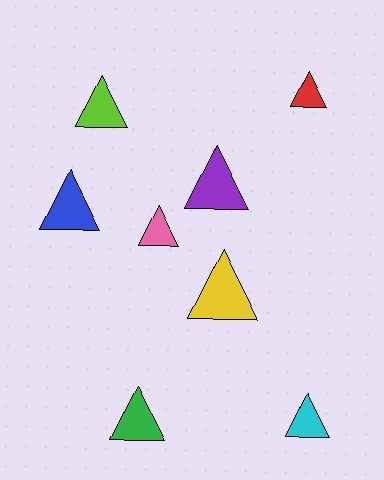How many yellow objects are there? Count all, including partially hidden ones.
There is 1 yellow object.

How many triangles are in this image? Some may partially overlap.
There are 8 triangles.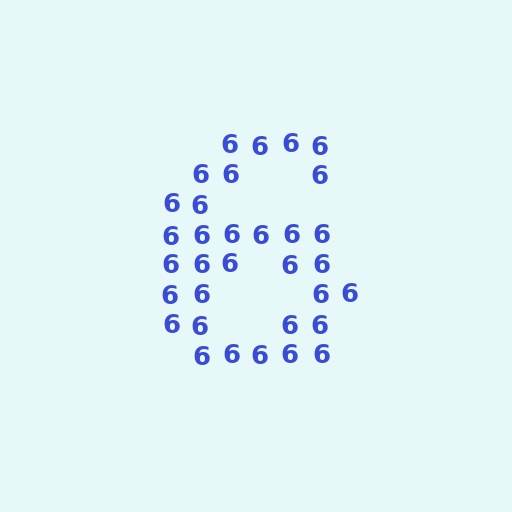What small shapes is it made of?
It is made of small digit 6's.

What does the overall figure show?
The overall figure shows the digit 6.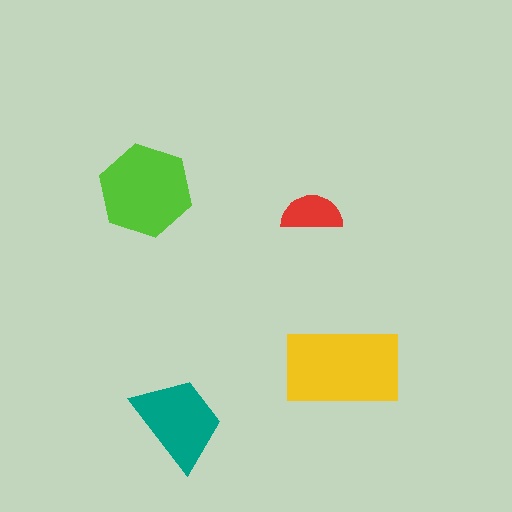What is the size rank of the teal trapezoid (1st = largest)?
3rd.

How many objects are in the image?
There are 4 objects in the image.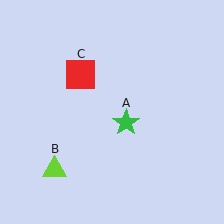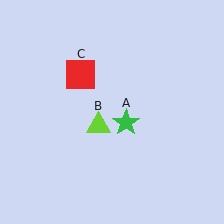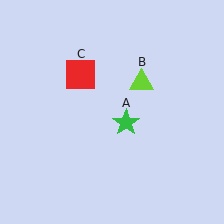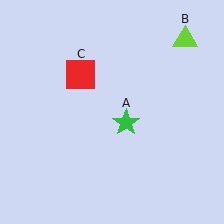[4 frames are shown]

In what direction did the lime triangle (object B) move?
The lime triangle (object B) moved up and to the right.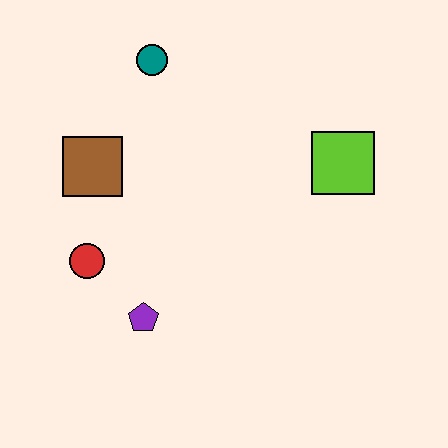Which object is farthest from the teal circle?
The purple pentagon is farthest from the teal circle.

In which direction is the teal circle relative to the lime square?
The teal circle is to the left of the lime square.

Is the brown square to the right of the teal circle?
No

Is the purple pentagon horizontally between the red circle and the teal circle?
Yes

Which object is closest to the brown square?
The red circle is closest to the brown square.